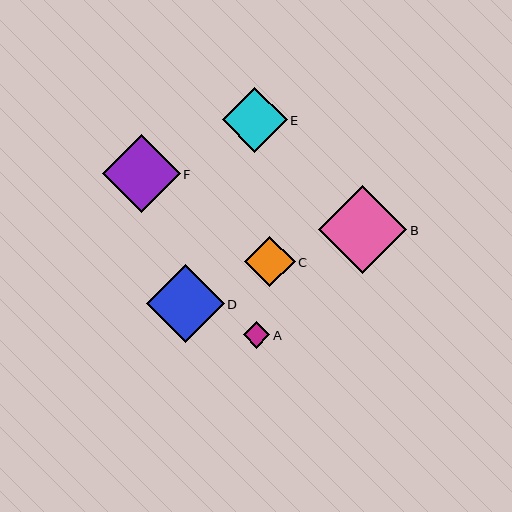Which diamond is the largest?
Diamond B is the largest with a size of approximately 88 pixels.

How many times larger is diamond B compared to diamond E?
Diamond B is approximately 1.4 times the size of diamond E.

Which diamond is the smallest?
Diamond A is the smallest with a size of approximately 26 pixels.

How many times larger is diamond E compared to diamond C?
Diamond E is approximately 1.3 times the size of diamond C.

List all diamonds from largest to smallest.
From largest to smallest: B, D, F, E, C, A.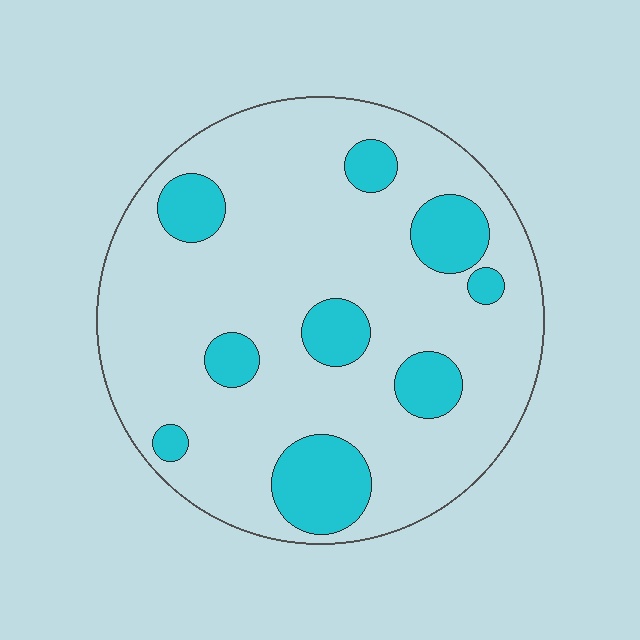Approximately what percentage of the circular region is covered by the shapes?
Approximately 20%.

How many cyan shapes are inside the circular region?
9.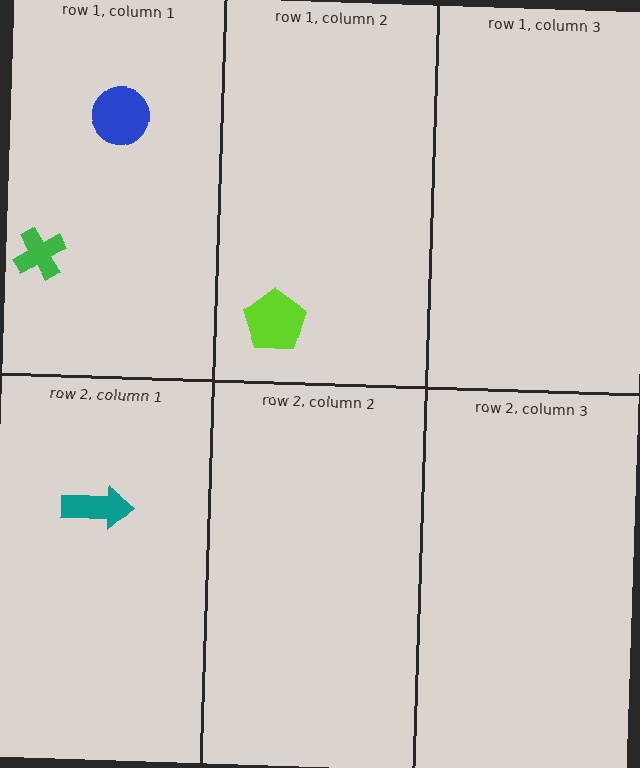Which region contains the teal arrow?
The row 2, column 1 region.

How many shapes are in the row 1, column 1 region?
2.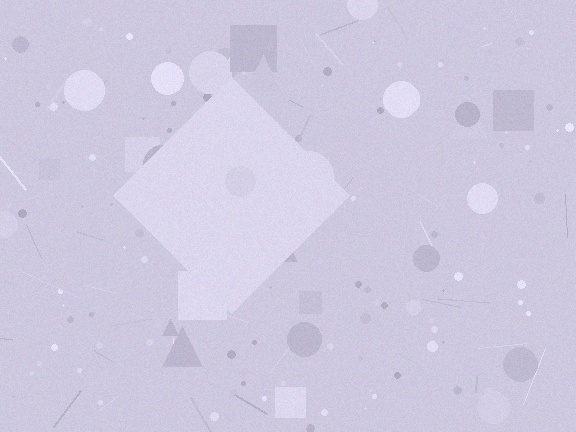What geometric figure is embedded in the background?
A diamond is embedded in the background.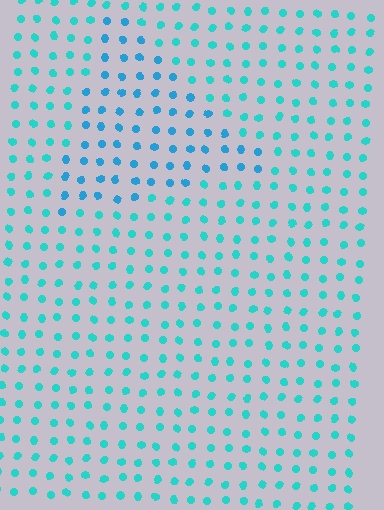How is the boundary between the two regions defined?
The boundary is defined purely by a slight shift in hue (about 23 degrees). Spacing, size, and orientation are identical on both sides.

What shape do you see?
I see a triangle.